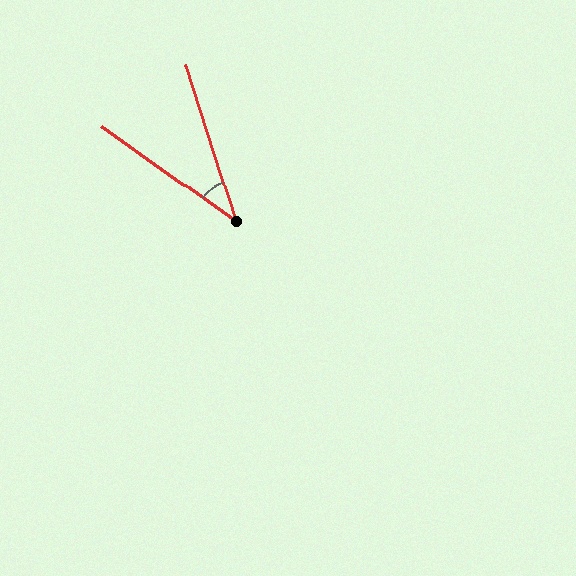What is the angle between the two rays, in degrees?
Approximately 36 degrees.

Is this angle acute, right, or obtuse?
It is acute.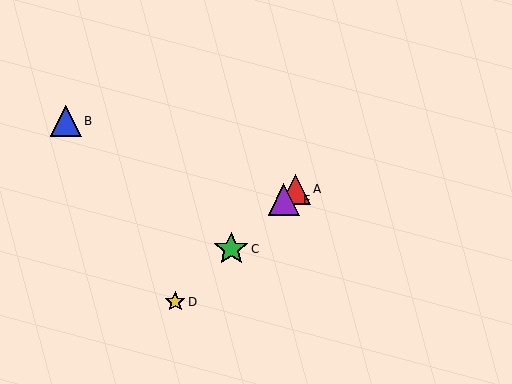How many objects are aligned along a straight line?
4 objects (A, C, D, E) are aligned along a straight line.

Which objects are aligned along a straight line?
Objects A, C, D, E are aligned along a straight line.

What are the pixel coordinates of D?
Object D is at (175, 302).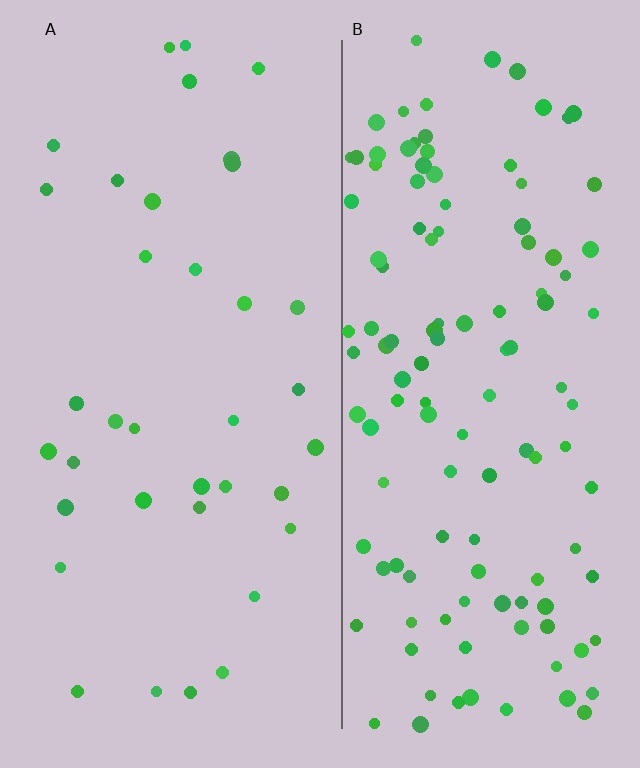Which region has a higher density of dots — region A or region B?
B (the right).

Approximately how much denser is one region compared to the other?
Approximately 3.4× — region B over region A.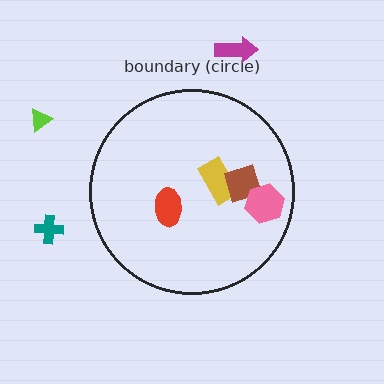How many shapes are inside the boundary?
4 inside, 3 outside.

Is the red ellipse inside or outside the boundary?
Inside.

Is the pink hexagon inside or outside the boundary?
Inside.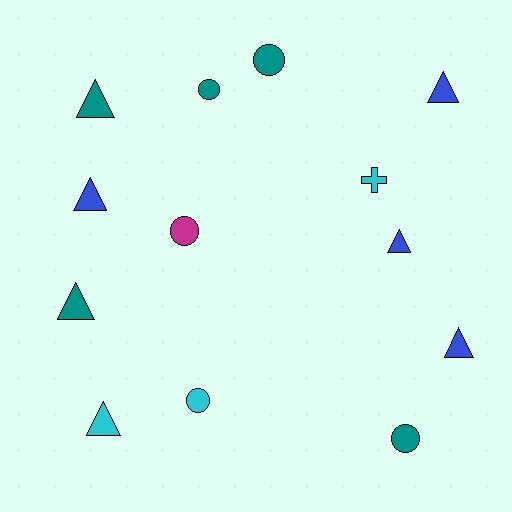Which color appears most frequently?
Teal, with 5 objects.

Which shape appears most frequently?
Triangle, with 7 objects.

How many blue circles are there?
There are no blue circles.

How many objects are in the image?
There are 13 objects.